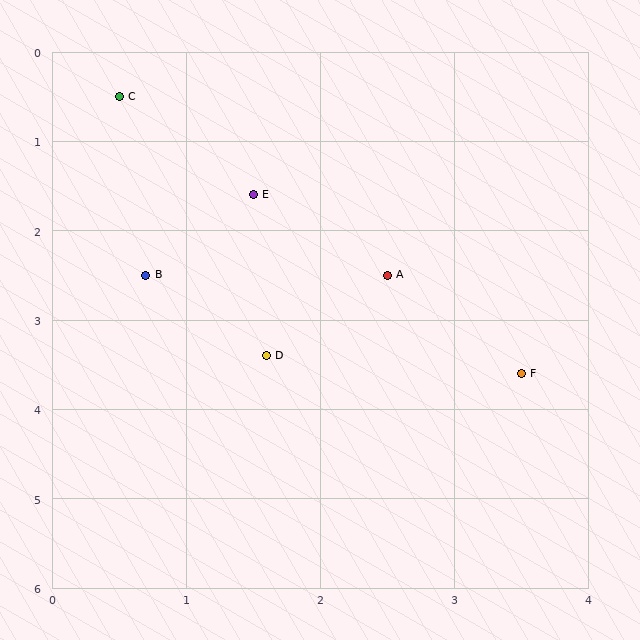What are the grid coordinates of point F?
Point F is at approximately (3.5, 3.6).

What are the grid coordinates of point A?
Point A is at approximately (2.5, 2.5).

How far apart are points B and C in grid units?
Points B and C are about 2.0 grid units apart.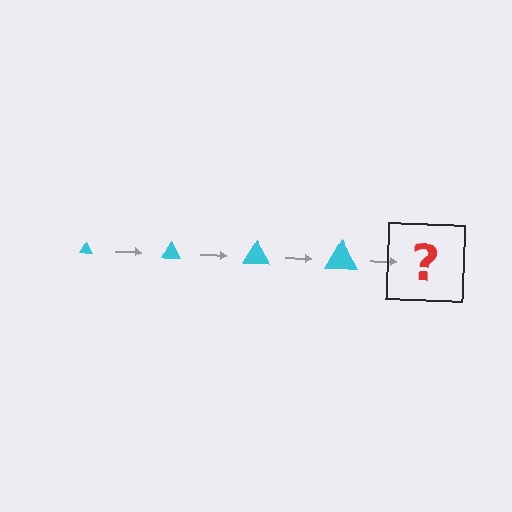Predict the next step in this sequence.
The next step is a cyan triangle, larger than the previous one.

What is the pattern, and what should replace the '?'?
The pattern is that the triangle gets progressively larger each step. The '?' should be a cyan triangle, larger than the previous one.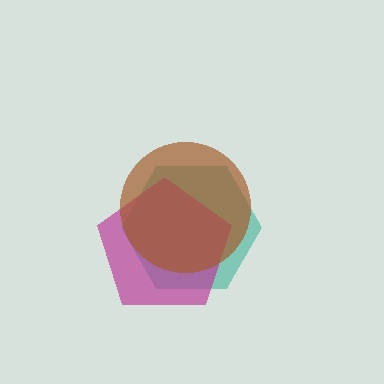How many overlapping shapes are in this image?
There are 3 overlapping shapes in the image.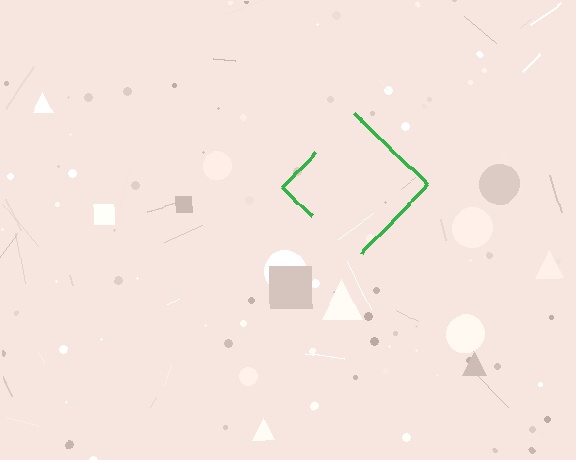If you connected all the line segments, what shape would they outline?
They would outline a diamond.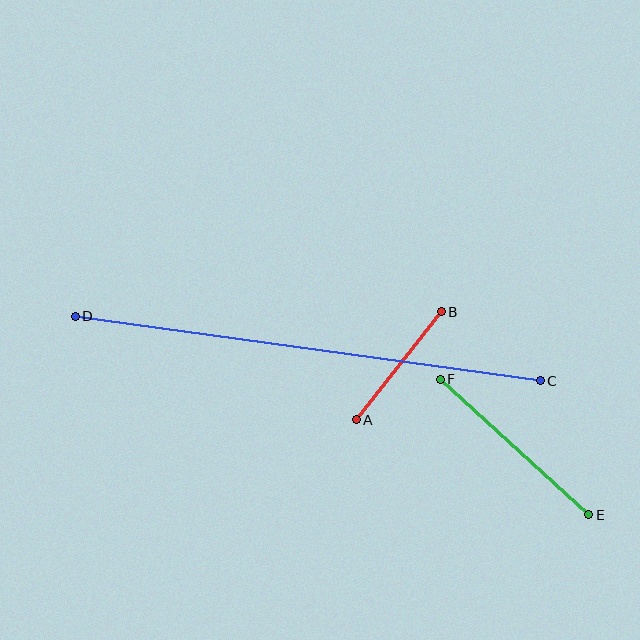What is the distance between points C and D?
The distance is approximately 469 pixels.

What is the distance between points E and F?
The distance is approximately 201 pixels.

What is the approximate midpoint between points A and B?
The midpoint is at approximately (399, 366) pixels.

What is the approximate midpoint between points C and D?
The midpoint is at approximately (308, 348) pixels.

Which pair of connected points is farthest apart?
Points C and D are farthest apart.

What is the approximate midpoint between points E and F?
The midpoint is at approximately (514, 447) pixels.